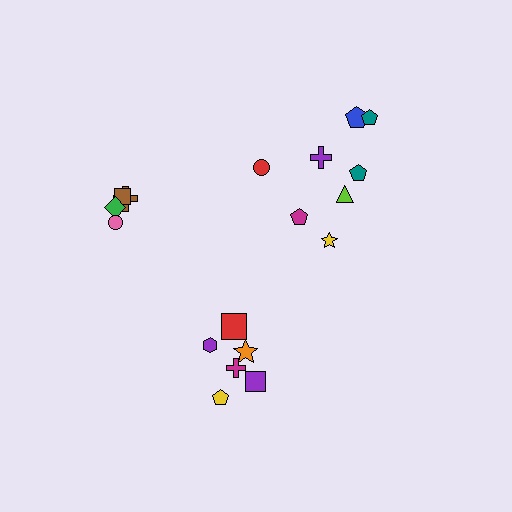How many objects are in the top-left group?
There are 4 objects.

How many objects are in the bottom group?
There are 6 objects.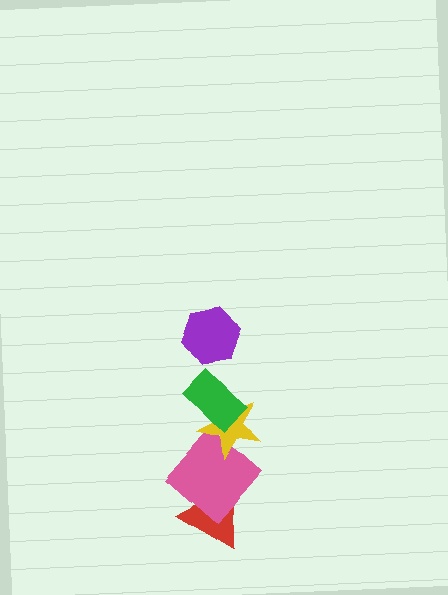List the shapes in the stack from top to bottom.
From top to bottom: the purple hexagon, the green rectangle, the yellow star, the pink diamond, the red triangle.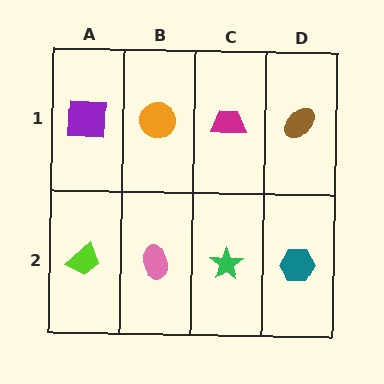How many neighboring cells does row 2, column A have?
2.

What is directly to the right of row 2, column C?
A teal hexagon.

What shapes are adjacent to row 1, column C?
A green star (row 2, column C), an orange circle (row 1, column B), a brown ellipse (row 1, column D).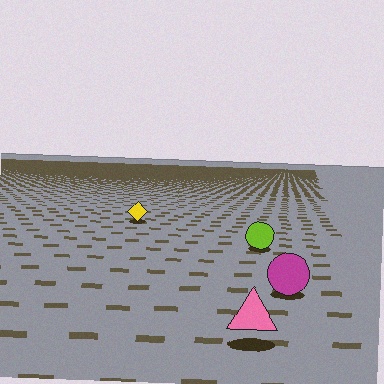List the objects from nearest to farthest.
From nearest to farthest: the pink triangle, the magenta circle, the lime circle, the yellow diamond.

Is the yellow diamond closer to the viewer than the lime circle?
No. The lime circle is closer — you can tell from the texture gradient: the ground texture is coarser near it.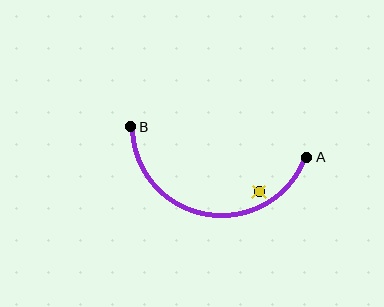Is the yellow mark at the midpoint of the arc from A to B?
No — the yellow mark does not lie on the arc at all. It sits slightly inside the curve.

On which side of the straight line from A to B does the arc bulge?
The arc bulges below the straight line connecting A and B.